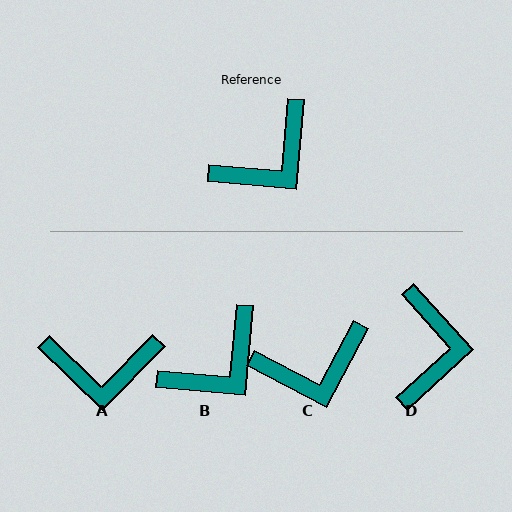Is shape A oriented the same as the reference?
No, it is off by about 40 degrees.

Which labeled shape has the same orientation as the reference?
B.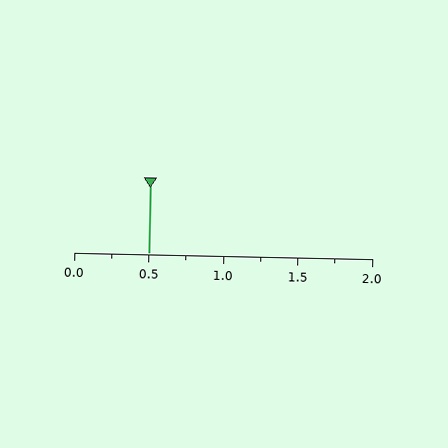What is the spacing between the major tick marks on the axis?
The major ticks are spaced 0.5 apart.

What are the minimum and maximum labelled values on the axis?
The axis runs from 0.0 to 2.0.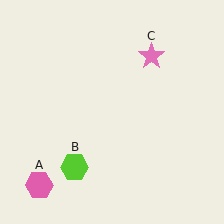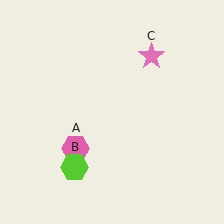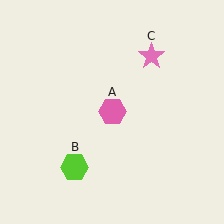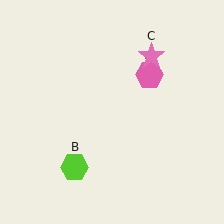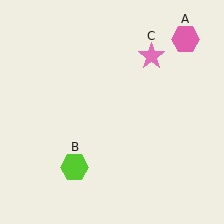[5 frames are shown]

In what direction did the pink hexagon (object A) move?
The pink hexagon (object A) moved up and to the right.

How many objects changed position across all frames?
1 object changed position: pink hexagon (object A).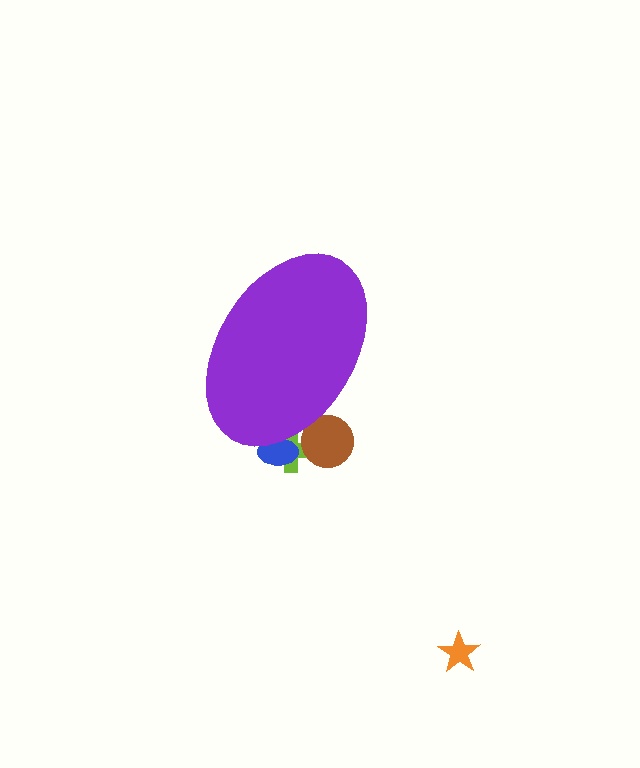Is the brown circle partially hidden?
Yes, the brown circle is partially hidden behind the purple ellipse.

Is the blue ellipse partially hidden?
Yes, the blue ellipse is partially hidden behind the purple ellipse.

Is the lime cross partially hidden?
Yes, the lime cross is partially hidden behind the purple ellipse.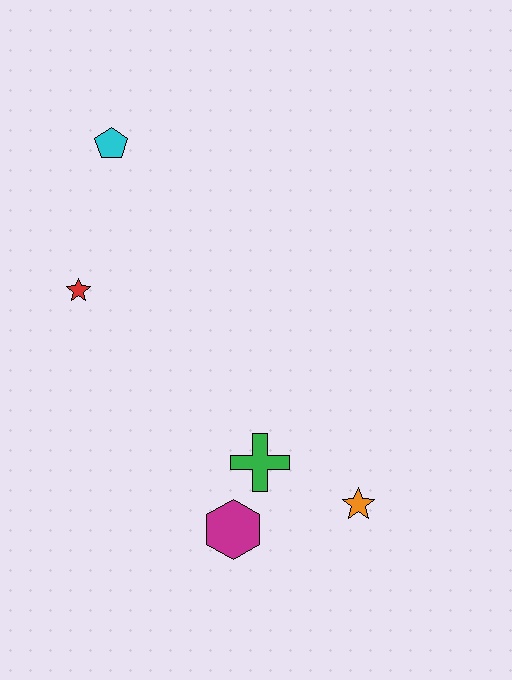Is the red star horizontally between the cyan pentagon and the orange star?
No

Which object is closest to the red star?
The cyan pentagon is closest to the red star.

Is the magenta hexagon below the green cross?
Yes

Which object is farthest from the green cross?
The cyan pentagon is farthest from the green cross.